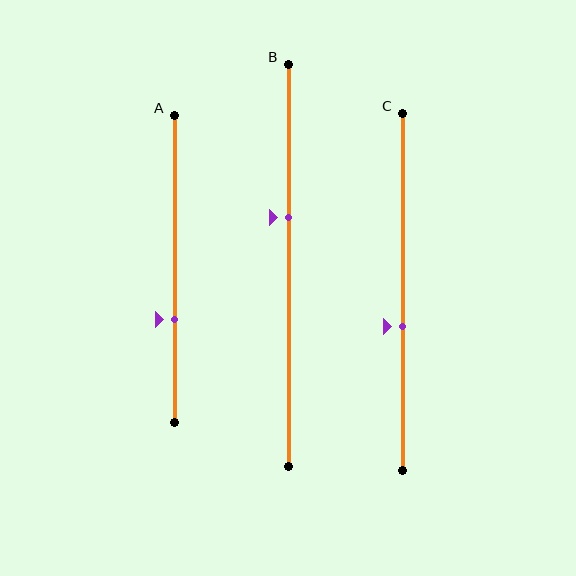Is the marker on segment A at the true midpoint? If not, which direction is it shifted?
No, the marker on segment A is shifted downward by about 16% of the segment length.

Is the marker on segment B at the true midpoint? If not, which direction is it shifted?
No, the marker on segment B is shifted upward by about 12% of the segment length.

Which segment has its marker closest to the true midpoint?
Segment C has its marker closest to the true midpoint.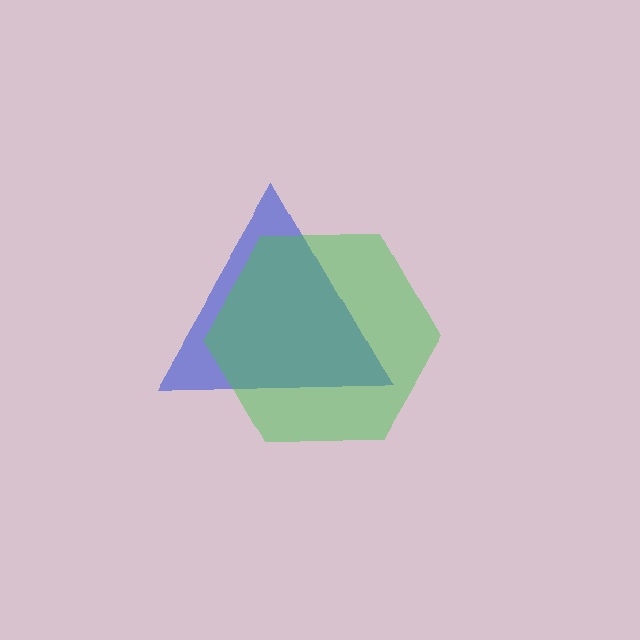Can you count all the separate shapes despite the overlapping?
Yes, there are 2 separate shapes.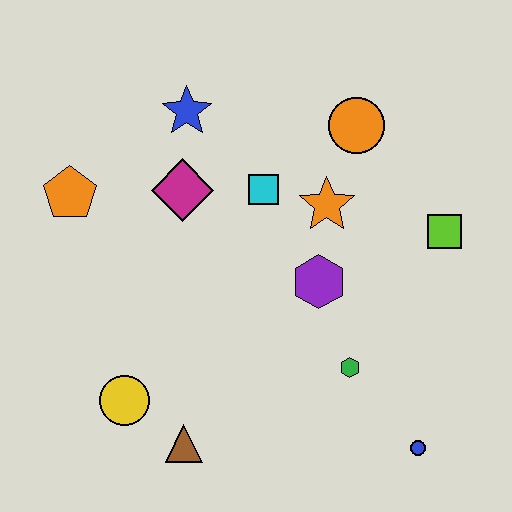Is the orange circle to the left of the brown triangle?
No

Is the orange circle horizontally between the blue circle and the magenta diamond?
Yes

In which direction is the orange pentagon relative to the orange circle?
The orange pentagon is to the left of the orange circle.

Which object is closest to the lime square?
The orange star is closest to the lime square.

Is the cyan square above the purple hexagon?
Yes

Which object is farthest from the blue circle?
The orange pentagon is farthest from the blue circle.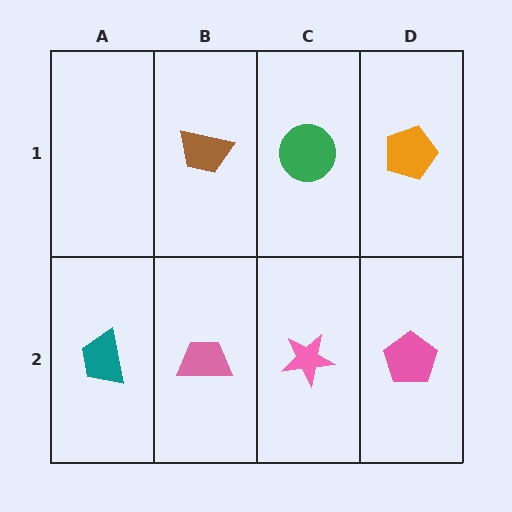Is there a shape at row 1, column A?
No, that cell is empty.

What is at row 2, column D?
A pink pentagon.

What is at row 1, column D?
An orange pentagon.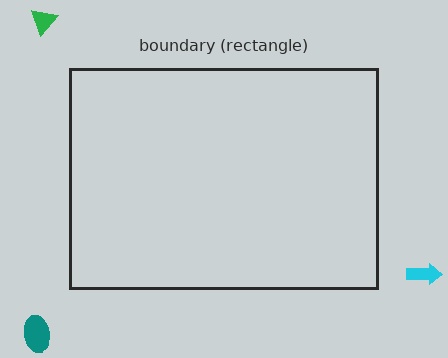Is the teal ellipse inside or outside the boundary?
Outside.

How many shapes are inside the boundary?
0 inside, 3 outside.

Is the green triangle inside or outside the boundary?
Outside.